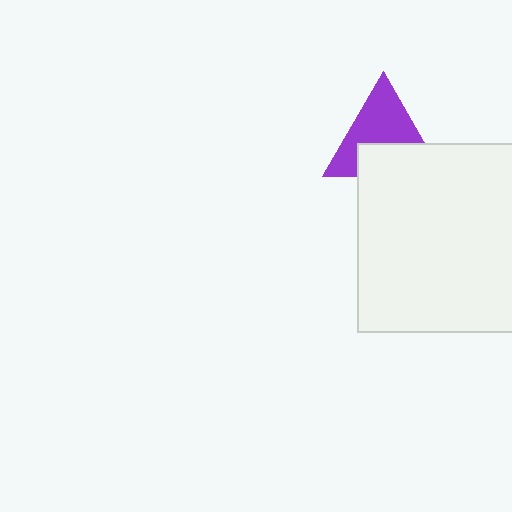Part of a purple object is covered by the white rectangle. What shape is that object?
It is a triangle.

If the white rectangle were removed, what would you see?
You would see the complete purple triangle.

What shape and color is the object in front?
The object in front is a white rectangle.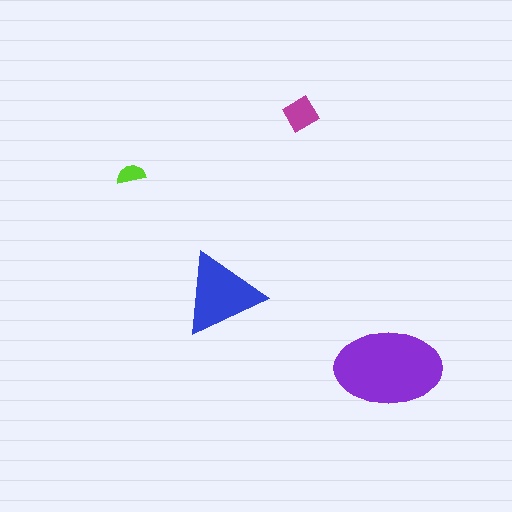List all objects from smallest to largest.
The lime semicircle, the magenta square, the blue triangle, the purple ellipse.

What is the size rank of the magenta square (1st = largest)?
3rd.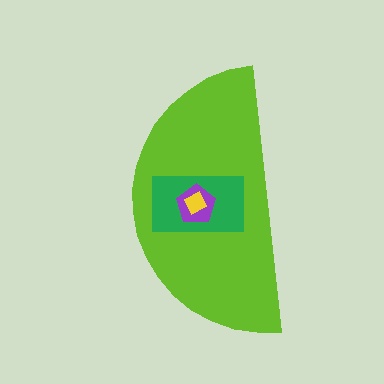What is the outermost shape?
The lime semicircle.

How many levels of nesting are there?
4.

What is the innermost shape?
The yellow diamond.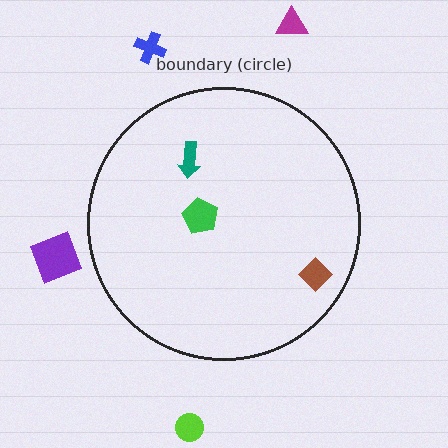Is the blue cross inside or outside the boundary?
Outside.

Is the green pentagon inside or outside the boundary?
Inside.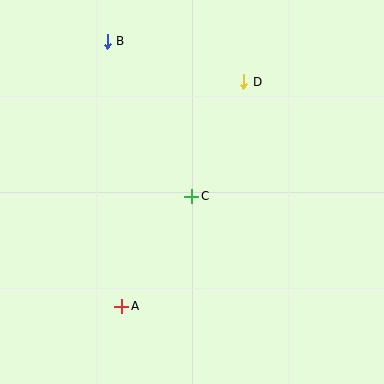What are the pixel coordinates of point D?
Point D is at (244, 82).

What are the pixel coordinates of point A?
Point A is at (122, 306).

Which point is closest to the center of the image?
Point C at (192, 196) is closest to the center.